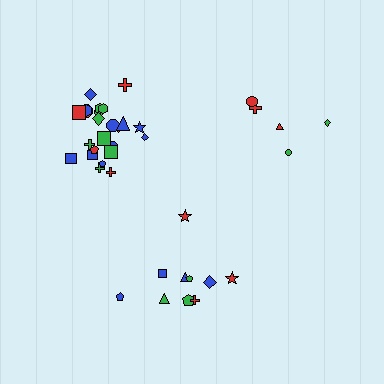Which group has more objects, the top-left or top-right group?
The top-left group.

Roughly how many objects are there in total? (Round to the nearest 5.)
Roughly 40 objects in total.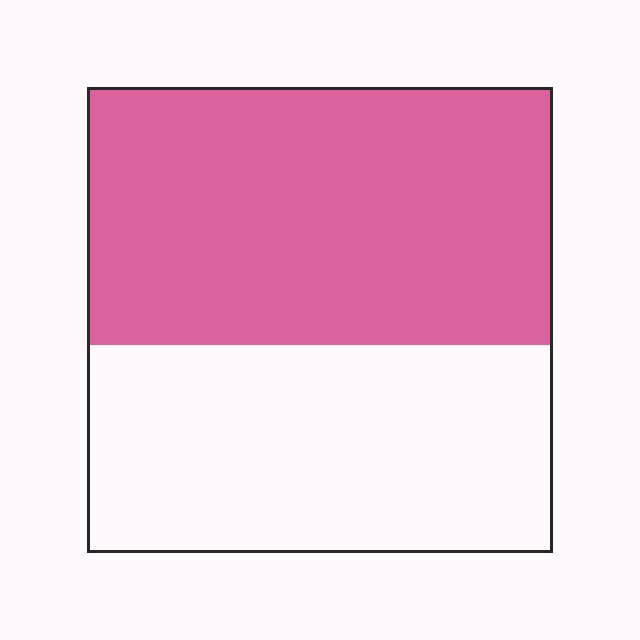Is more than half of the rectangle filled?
Yes.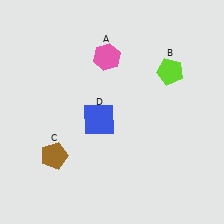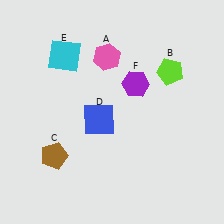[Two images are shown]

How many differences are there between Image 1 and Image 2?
There are 2 differences between the two images.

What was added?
A cyan square (E), a purple hexagon (F) were added in Image 2.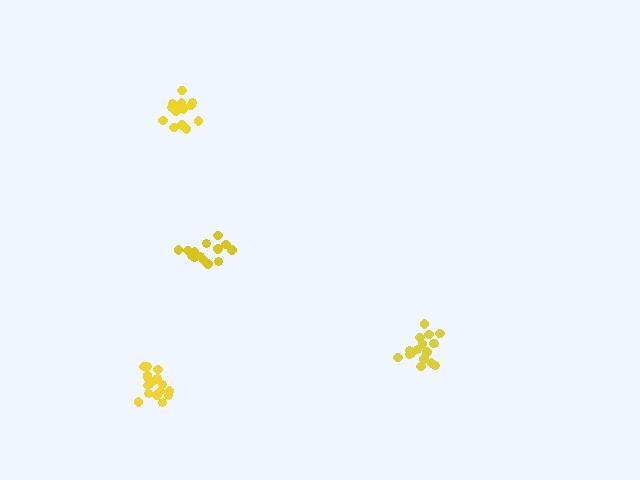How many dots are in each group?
Group 1: 17 dots, Group 2: 14 dots, Group 3: 15 dots, Group 4: 18 dots (64 total).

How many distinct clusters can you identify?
There are 4 distinct clusters.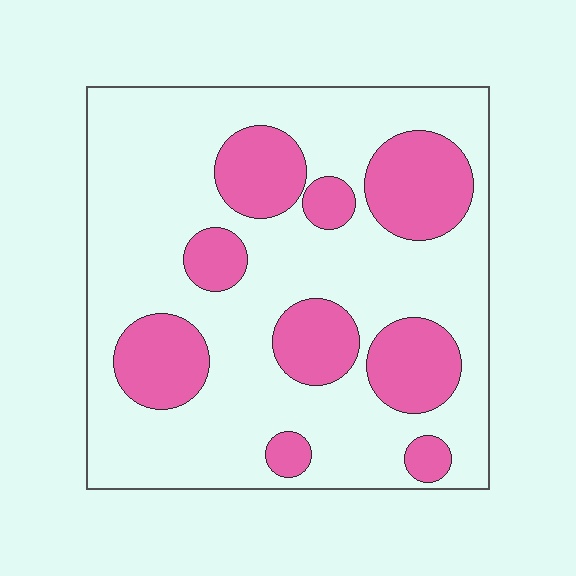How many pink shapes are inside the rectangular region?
9.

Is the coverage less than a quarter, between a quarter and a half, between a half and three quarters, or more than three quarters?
Between a quarter and a half.